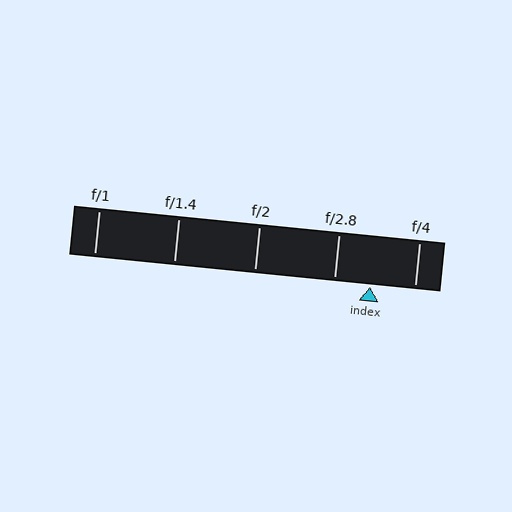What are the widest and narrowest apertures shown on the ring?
The widest aperture shown is f/1 and the narrowest is f/4.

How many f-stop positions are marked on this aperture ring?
There are 5 f-stop positions marked.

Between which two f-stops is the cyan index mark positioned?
The index mark is between f/2.8 and f/4.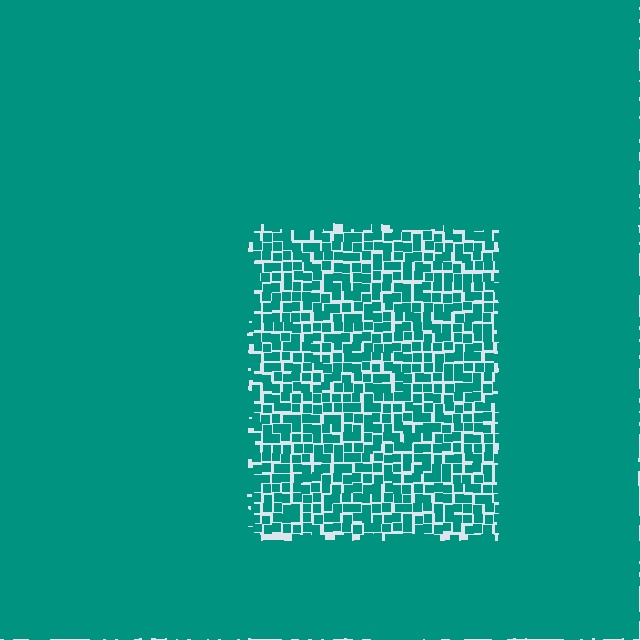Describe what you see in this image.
The image contains small teal elements arranged at two different densities. A rectangle-shaped region is visible where the elements are less densely packed than the surrounding area.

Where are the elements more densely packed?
The elements are more densely packed outside the rectangle boundary.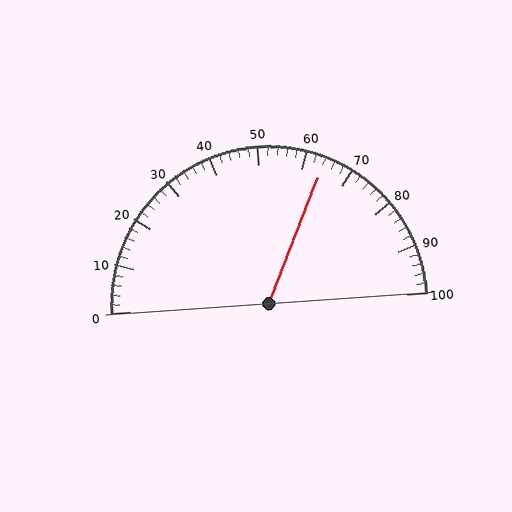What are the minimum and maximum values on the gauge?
The gauge ranges from 0 to 100.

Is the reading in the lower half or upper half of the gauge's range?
The reading is in the upper half of the range (0 to 100).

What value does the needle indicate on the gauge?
The needle indicates approximately 64.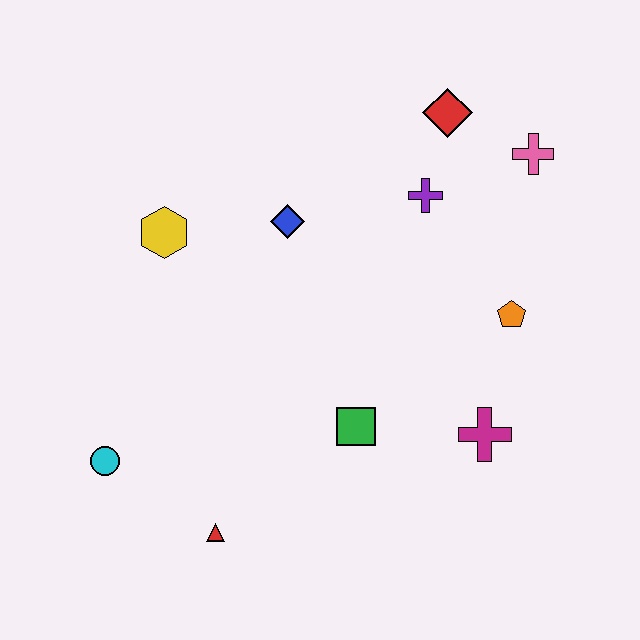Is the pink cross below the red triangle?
No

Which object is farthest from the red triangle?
The pink cross is farthest from the red triangle.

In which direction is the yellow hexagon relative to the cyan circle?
The yellow hexagon is above the cyan circle.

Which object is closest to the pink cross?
The red diamond is closest to the pink cross.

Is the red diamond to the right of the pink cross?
No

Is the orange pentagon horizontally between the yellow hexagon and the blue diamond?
No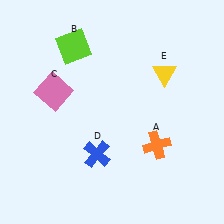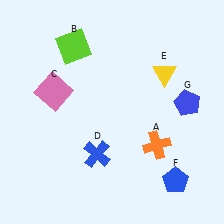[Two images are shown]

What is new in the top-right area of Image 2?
A blue pentagon (G) was added in the top-right area of Image 2.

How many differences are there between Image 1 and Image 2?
There are 2 differences between the two images.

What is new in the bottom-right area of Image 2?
A blue pentagon (F) was added in the bottom-right area of Image 2.